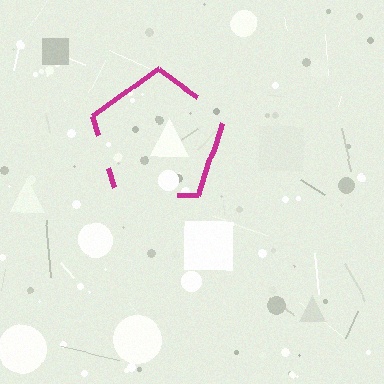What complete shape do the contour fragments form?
The contour fragments form a pentagon.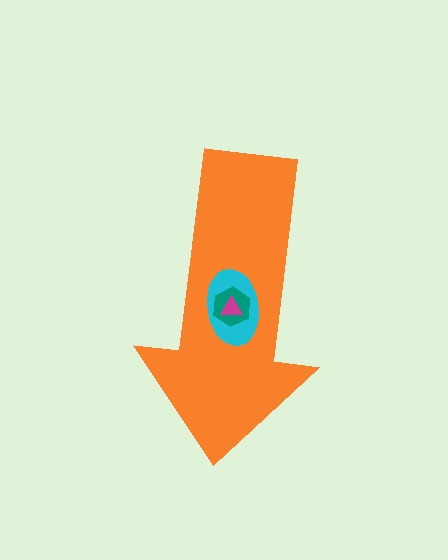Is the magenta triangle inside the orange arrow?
Yes.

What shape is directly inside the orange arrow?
The cyan ellipse.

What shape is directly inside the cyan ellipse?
The teal hexagon.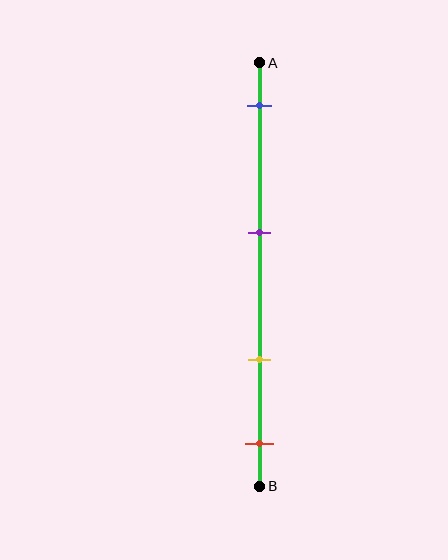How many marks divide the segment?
There are 4 marks dividing the segment.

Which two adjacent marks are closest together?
The yellow and red marks are the closest adjacent pair.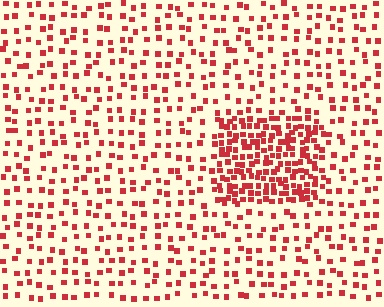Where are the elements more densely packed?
The elements are more densely packed inside the rectangle boundary.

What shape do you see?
I see a rectangle.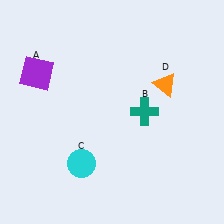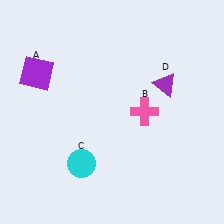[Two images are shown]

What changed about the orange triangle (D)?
In Image 1, D is orange. In Image 2, it changed to purple.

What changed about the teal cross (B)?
In Image 1, B is teal. In Image 2, it changed to pink.